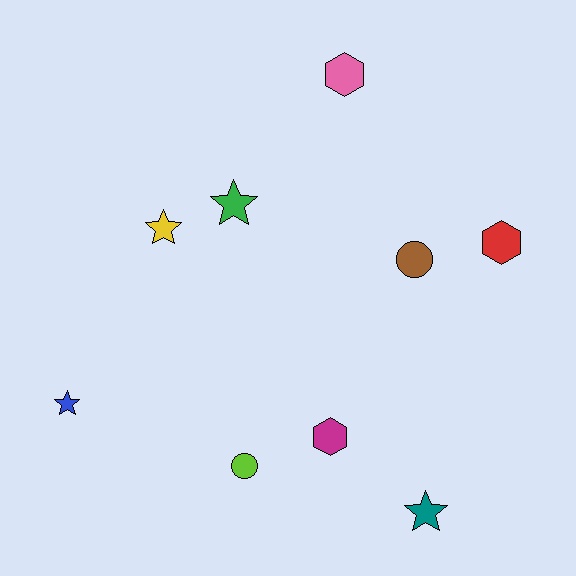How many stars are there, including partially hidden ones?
There are 4 stars.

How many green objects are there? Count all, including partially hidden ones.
There is 1 green object.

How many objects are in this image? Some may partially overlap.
There are 9 objects.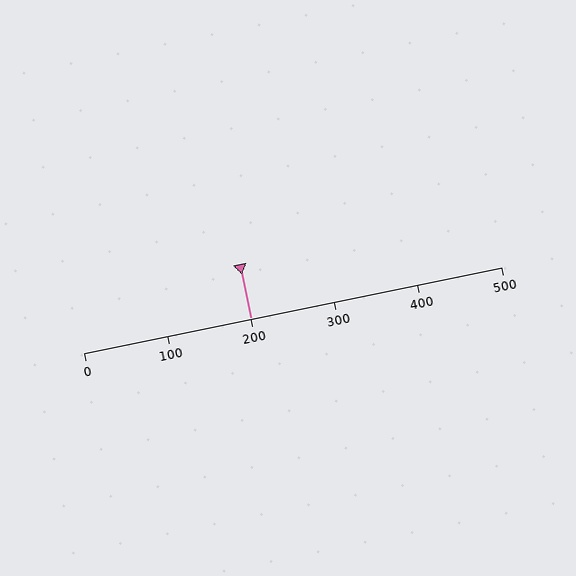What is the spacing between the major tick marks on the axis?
The major ticks are spaced 100 apart.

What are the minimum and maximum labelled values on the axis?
The axis runs from 0 to 500.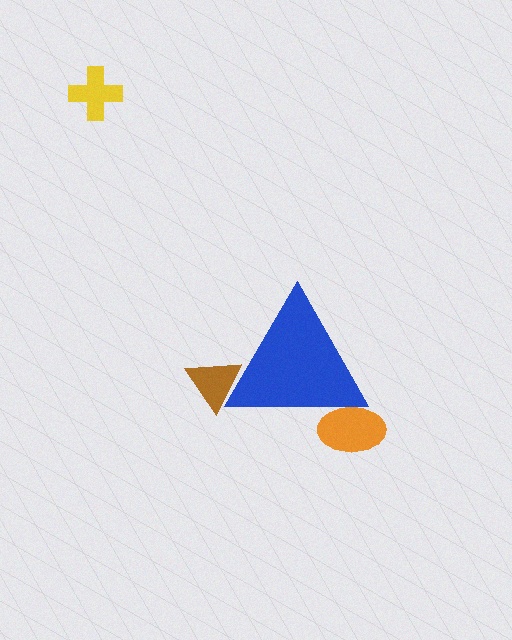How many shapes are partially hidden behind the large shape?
2 shapes are partially hidden.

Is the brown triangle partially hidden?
Yes, the brown triangle is partially hidden behind the blue triangle.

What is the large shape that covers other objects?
A blue triangle.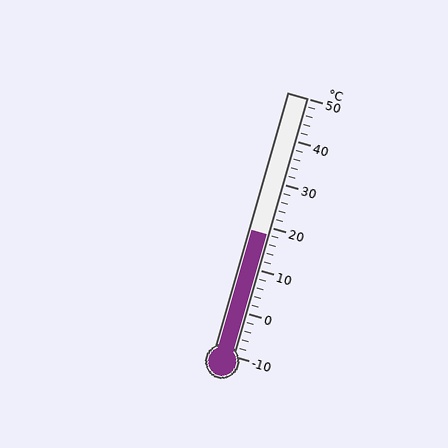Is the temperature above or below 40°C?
The temperature is below 40°C.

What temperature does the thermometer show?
The thermometer shows approximately 18°C.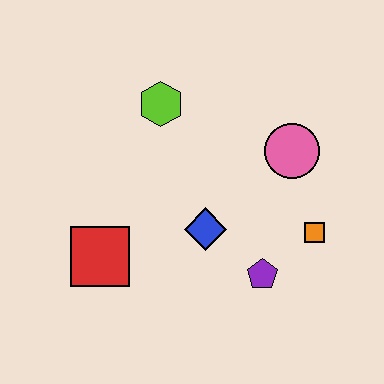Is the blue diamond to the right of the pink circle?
No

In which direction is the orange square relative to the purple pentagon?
The orange square is to the right of the purple pentagon.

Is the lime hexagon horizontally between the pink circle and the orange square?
No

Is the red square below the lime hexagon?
Yes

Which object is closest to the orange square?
The purple pentagon is closest to the orange square.